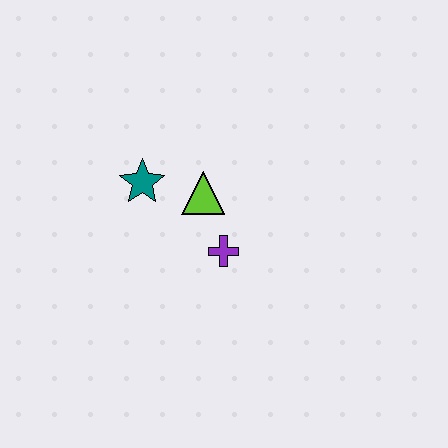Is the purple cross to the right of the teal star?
Yes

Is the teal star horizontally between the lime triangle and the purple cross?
No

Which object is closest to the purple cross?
The lime triangle is closest to the purple cross.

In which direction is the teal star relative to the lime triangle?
The teal star is to the left of the lime triangle.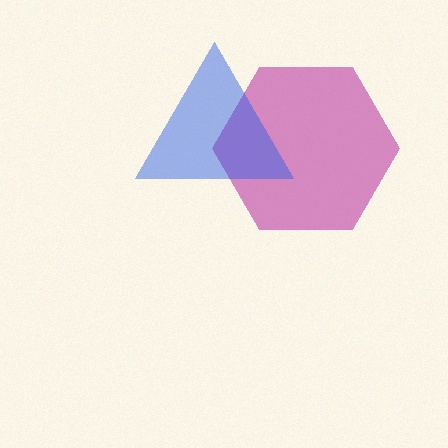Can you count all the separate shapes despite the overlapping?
Yes, there are 2 separate shapes.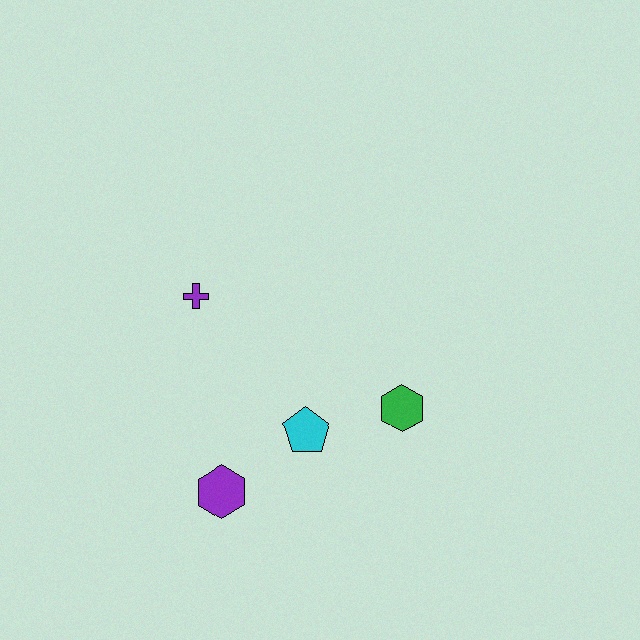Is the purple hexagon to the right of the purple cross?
Yes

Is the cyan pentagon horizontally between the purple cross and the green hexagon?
Yes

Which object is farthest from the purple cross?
The green hexagon is farthest from the purple cross.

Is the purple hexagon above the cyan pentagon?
No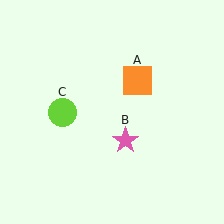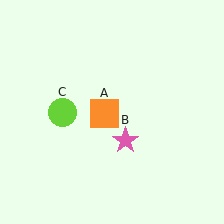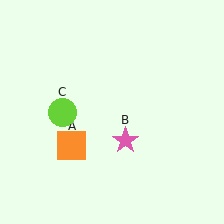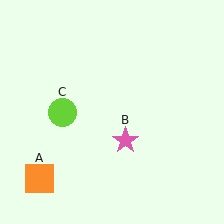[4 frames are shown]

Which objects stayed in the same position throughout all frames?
Pink star (object B) and lime circle (object C) remained stationary.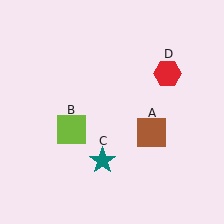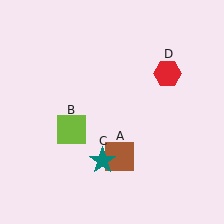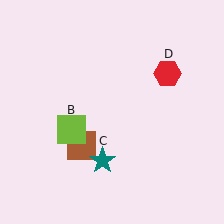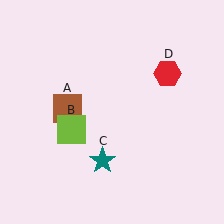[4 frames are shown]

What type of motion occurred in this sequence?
The brown square (object A) rotated clockwise around the center of the scene.